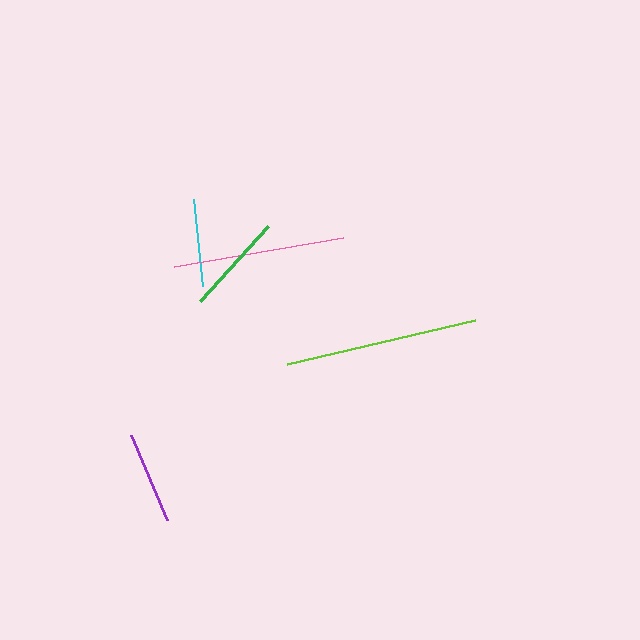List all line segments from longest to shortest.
From longest to shortest: lime, pink, green, purple, cyan.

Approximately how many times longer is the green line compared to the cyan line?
The green line is approximately 1.2 times the length of the cyan line.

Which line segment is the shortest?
The cyan line is the shortest at approximately 88 pixels.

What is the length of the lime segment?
The lime segment is approximately 193 pixels long.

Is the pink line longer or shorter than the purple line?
The pink line is longer than the purple line.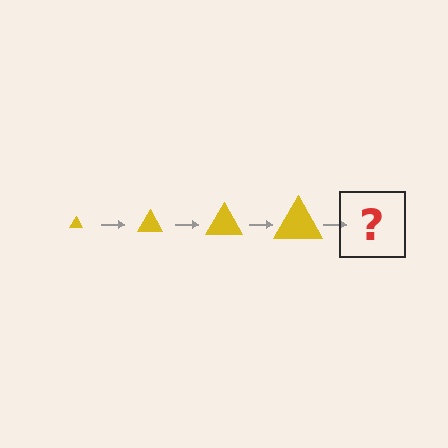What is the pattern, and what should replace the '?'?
The pattern is that the triangle gets progressively larger each step. The '?' should be a yellow triangle, larger than the previous one.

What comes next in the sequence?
The next element should be a yellow triangle, larger than the previous one.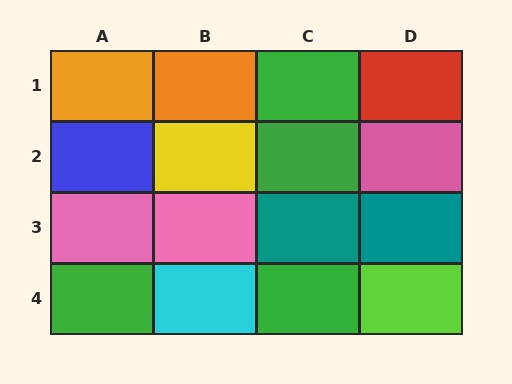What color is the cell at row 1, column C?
Green.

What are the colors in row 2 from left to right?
Blue, yellow, green, pink.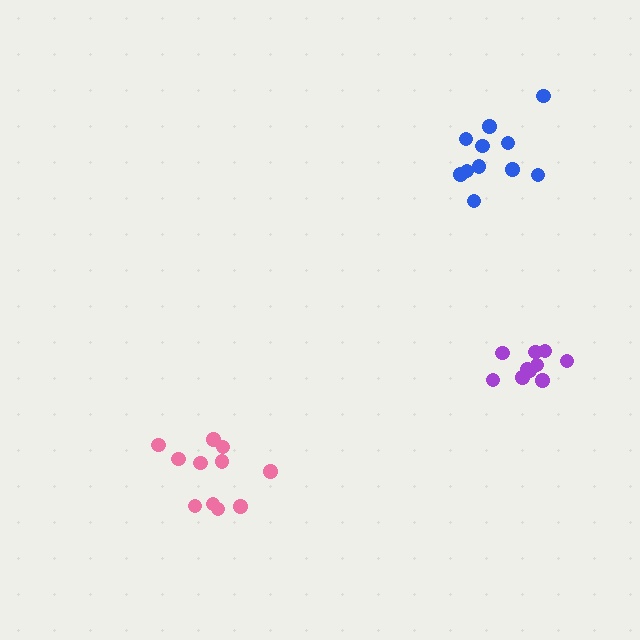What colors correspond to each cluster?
The clusters are colored: blue, pink, purple.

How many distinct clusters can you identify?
There are 3 distinct clusters.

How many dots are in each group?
Group 1: 11 dots, Group 2: 11 dots, Group 3: 10 dots (32 total).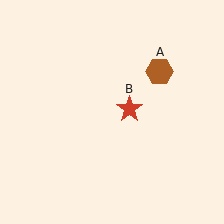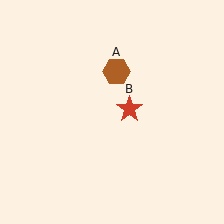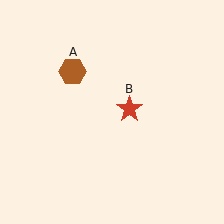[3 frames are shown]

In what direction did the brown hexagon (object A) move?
The brown hexagon (object A) moved left.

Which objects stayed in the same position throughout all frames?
Red star (object B) remained stationary.